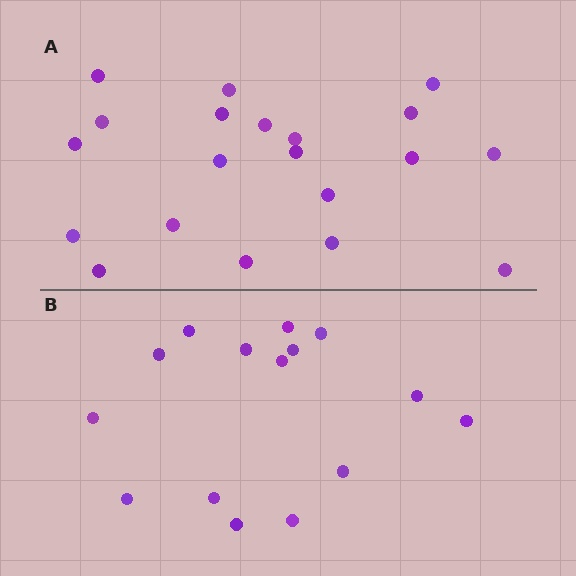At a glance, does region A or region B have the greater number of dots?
Region A (the top region) has more dots.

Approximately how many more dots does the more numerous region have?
Region A has about 5 more dots than region B.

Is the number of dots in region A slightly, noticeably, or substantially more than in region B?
Region A has noticeably more, but not dramatically so. The ratio is roughly 1.3 to 1.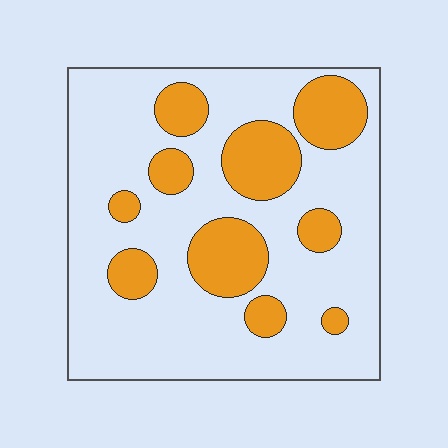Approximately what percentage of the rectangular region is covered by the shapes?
Approximately 25%.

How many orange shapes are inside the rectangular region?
10.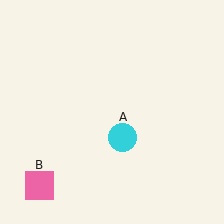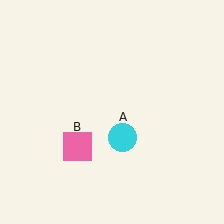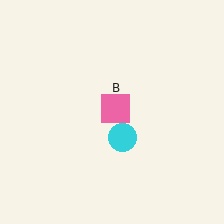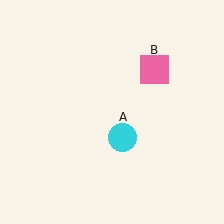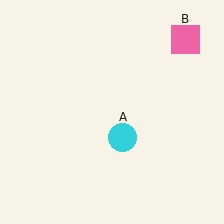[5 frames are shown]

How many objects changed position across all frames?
1 object changed position: pink square (object B).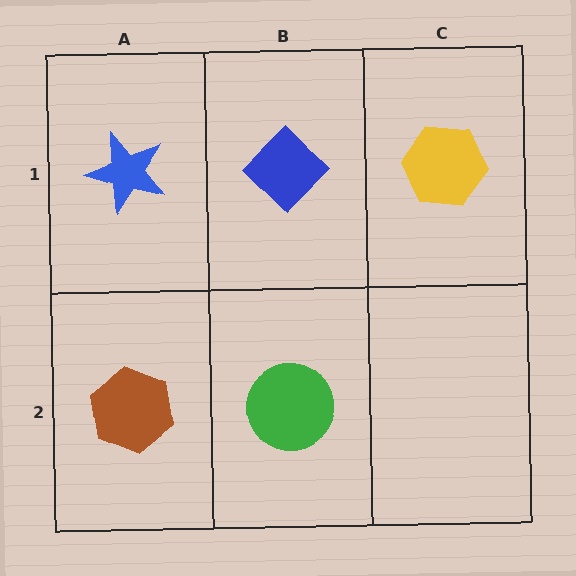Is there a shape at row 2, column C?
No, that cell is empty.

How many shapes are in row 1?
3 shapes.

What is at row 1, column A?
A blue star.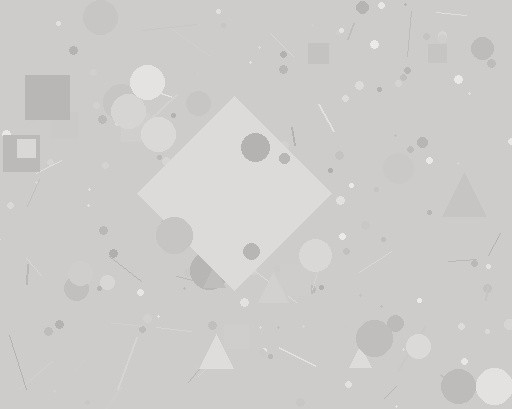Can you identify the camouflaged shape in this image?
The camouflaged shape is a diamond.